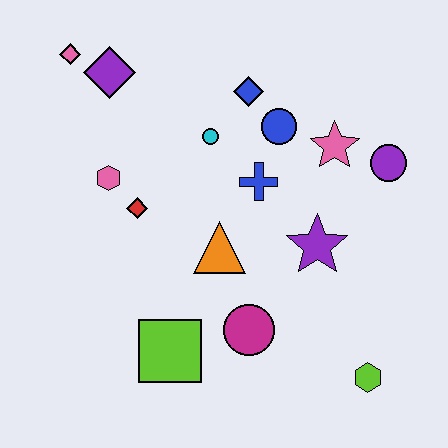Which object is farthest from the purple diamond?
The lime hexagon is farthest from the purple diamond.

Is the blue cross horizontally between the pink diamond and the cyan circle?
No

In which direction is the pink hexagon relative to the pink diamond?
The pink hexagon is below the pink diamond.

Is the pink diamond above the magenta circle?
Yes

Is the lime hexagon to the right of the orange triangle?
Yes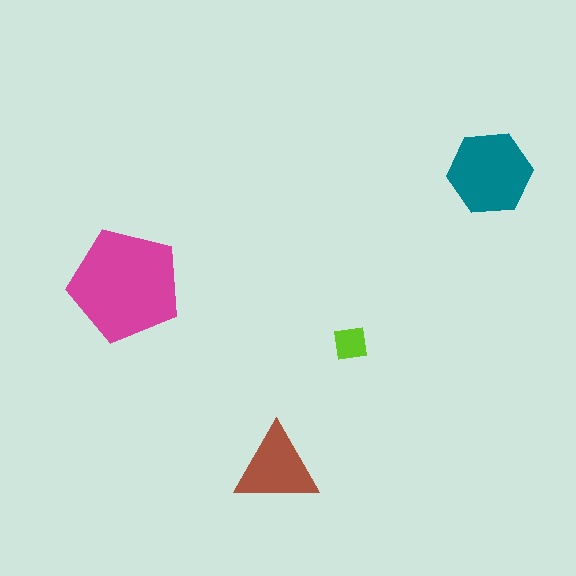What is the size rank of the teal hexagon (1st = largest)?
2nd.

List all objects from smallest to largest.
The lime square, the brown triangle, the teal hexagon, the magenta pentagon.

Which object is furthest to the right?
The teal hexagon is rightmost.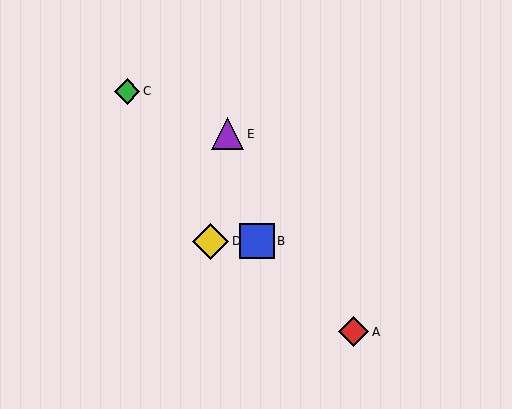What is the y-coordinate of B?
Object B is at y≈241.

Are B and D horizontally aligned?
Yes, both are at y≈241.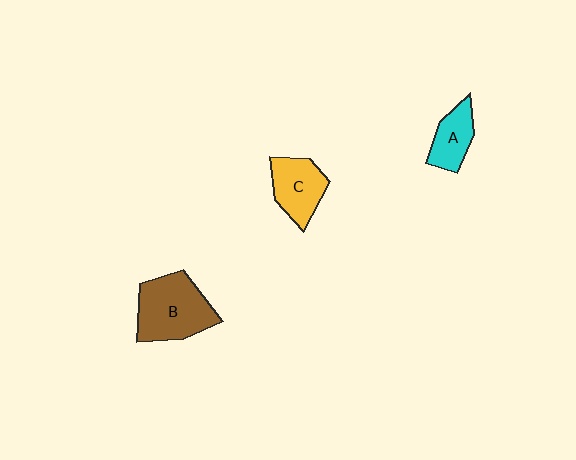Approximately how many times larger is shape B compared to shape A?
Approximately 1.9 times.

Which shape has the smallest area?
Shape A (cyan).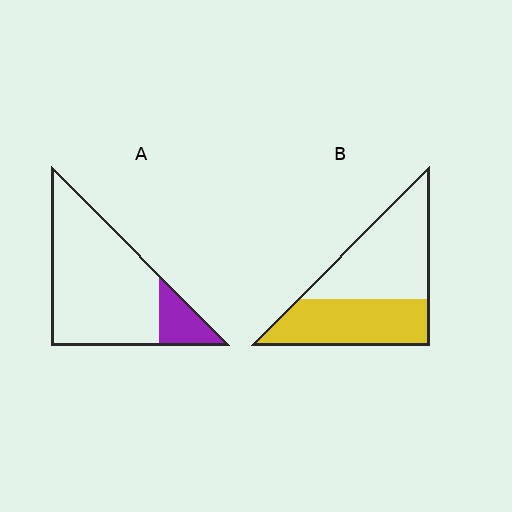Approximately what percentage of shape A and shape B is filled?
A is approximately 15% and B is approximately 45%.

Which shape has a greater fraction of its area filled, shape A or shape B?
Shape B.